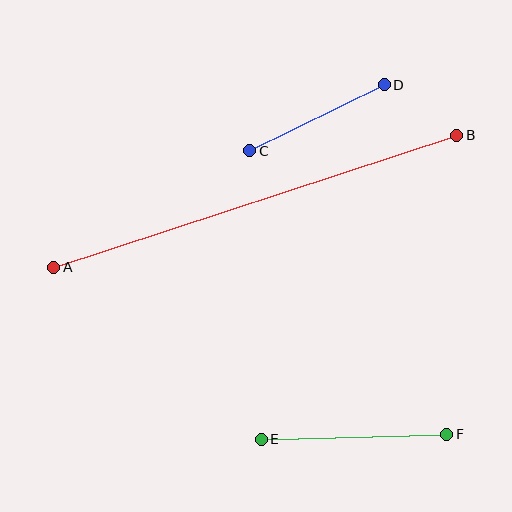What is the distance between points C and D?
The distance is approximately 150 pixels.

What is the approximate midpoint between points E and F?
The midpoint is at approximately (354, 437) pixels.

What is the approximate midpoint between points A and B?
The midpoint is at approximately (255, 201) pixels.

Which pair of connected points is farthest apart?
Points A and B are farthest apart.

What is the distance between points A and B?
The distance is approximately 424 pixels.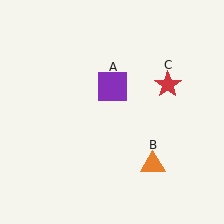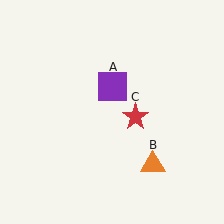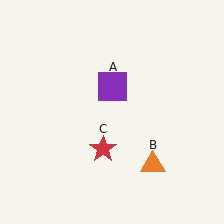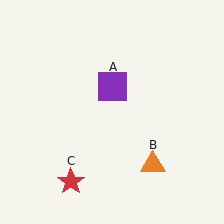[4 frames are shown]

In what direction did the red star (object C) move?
The red star (object C) moved down and to the left.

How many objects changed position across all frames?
1 object changed position: red star (object C).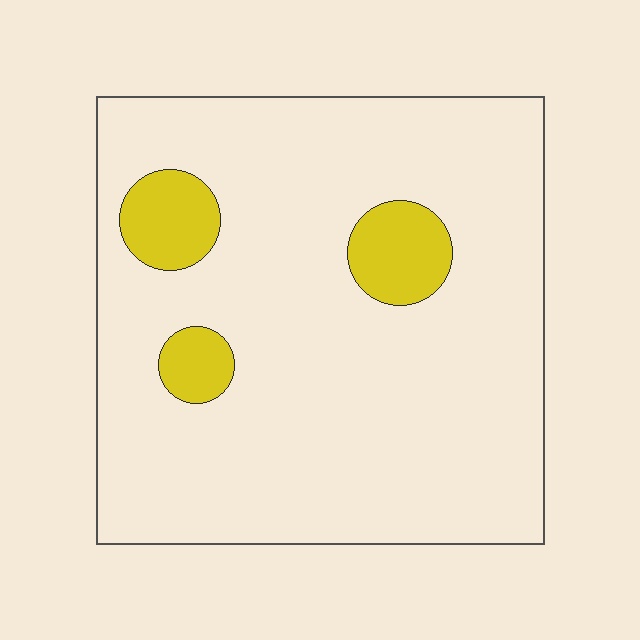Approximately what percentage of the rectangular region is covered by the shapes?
Approximately 10%.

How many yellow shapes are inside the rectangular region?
3.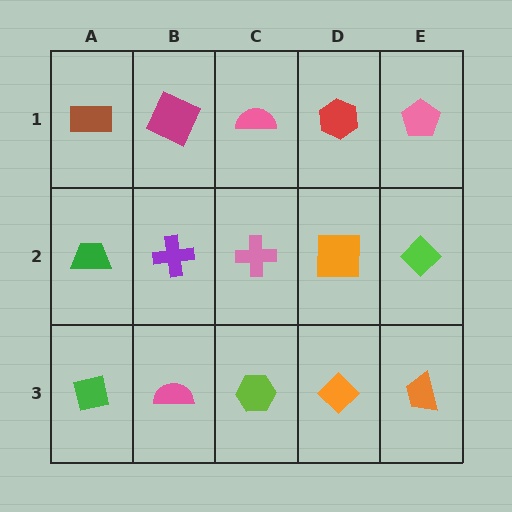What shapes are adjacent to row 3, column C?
A pink cross (row 2, column C), a pink semicircle (row 3, column B), an orange diamond (row 3, column D).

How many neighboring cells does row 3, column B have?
3.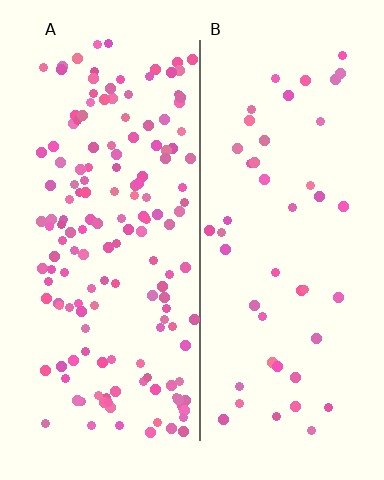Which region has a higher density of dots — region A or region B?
A (the left).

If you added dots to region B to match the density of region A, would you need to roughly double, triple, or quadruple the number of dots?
Approximately triple.